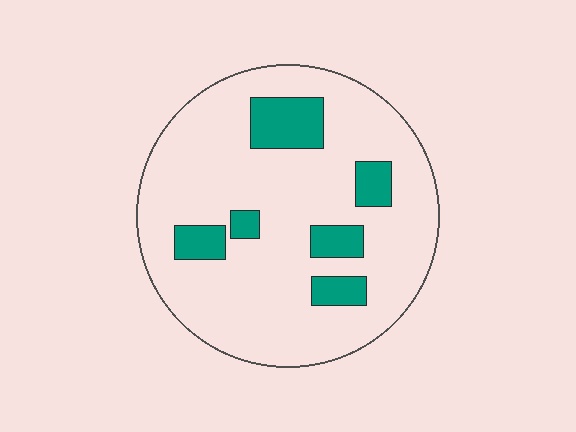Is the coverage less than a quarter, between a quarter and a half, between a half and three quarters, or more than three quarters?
Less than a quarter.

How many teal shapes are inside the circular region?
6.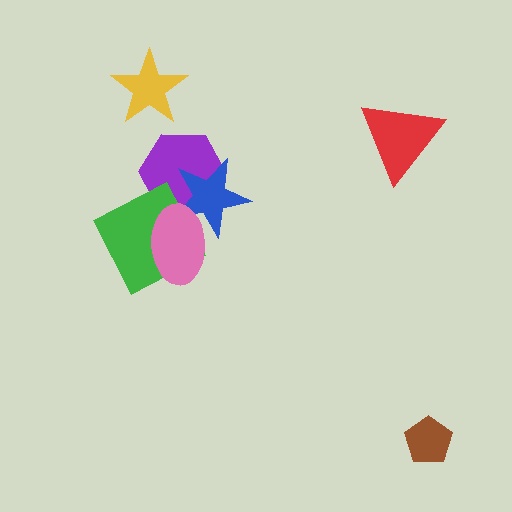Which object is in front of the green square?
The pink ellipse is in front of the green square.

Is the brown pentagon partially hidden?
No, no other shape covers it.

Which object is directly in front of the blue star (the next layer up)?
The green square is directly in front of the blue star.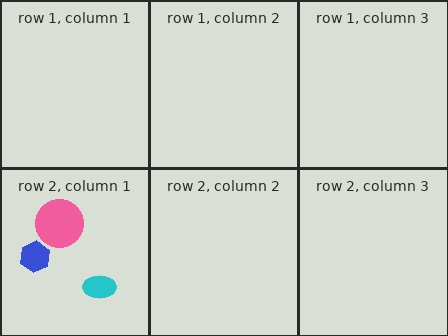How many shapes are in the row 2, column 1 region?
3.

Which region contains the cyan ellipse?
The row 2, column 1 region.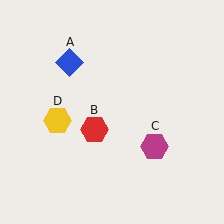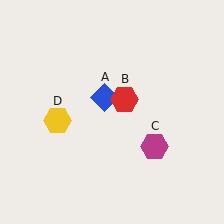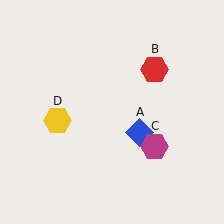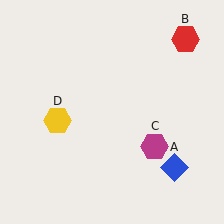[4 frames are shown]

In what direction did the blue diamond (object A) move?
The blue diamond (object A) moved down and to the right.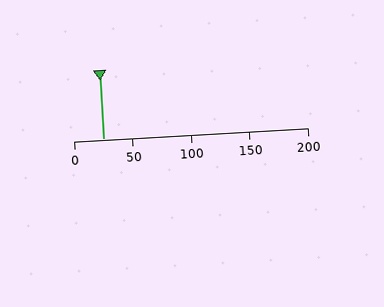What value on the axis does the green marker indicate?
The marker indicates approximately 25.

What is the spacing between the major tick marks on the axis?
The major ticks are spaced 50 apart.